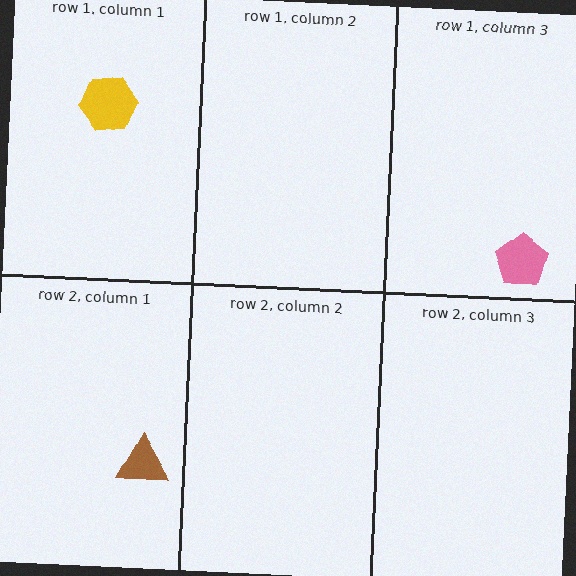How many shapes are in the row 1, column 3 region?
1.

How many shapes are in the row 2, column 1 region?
1.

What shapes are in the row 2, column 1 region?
The brown triangle.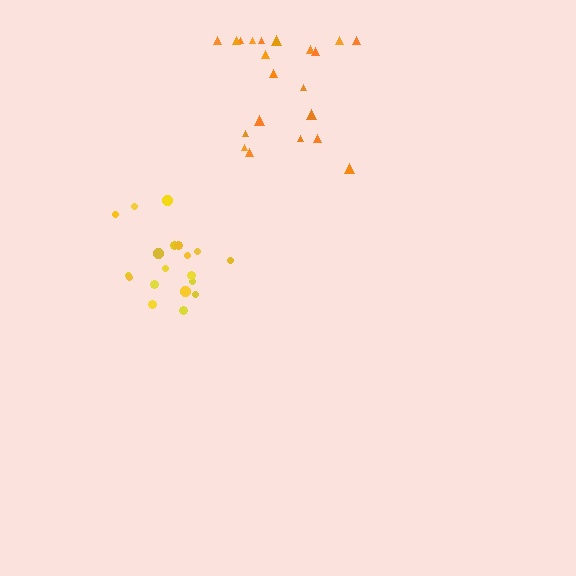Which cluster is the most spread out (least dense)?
Orange.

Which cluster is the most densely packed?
Yellow.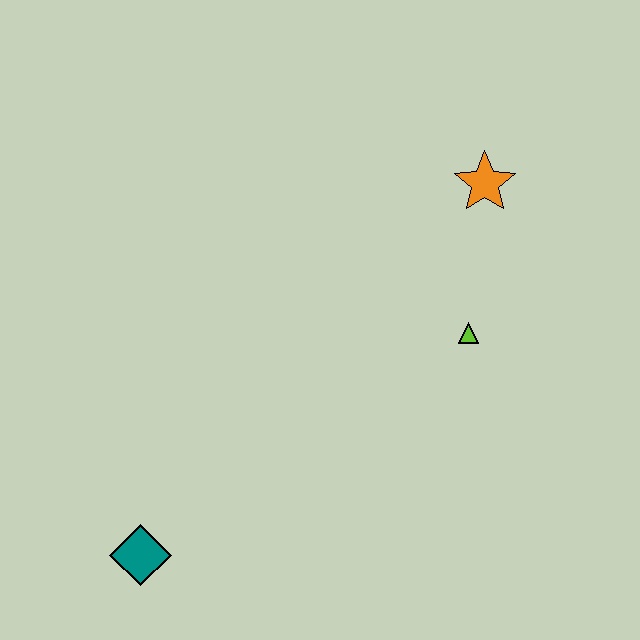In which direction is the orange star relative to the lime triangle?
The orange star is above the lime triangle.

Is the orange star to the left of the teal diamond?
No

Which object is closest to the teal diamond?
The lime triangle is closest to the teal diamond.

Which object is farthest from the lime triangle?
The teal diamond is farthest from the lime triangle.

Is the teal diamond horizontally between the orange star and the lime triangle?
No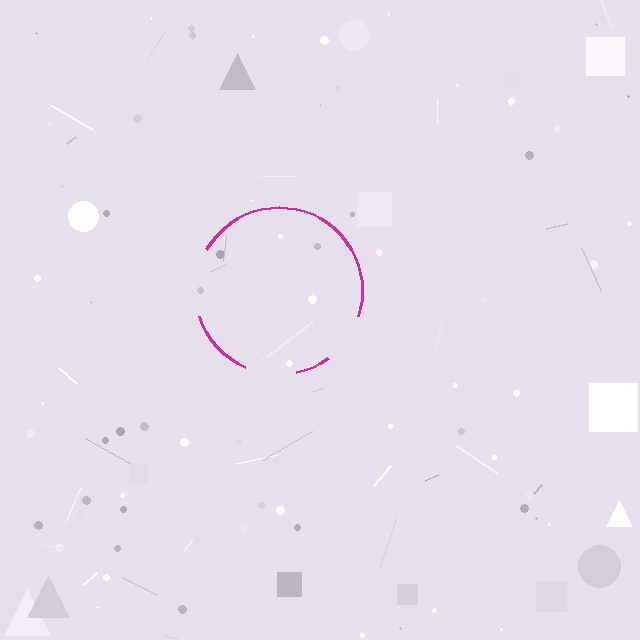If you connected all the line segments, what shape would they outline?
They would outline a circle.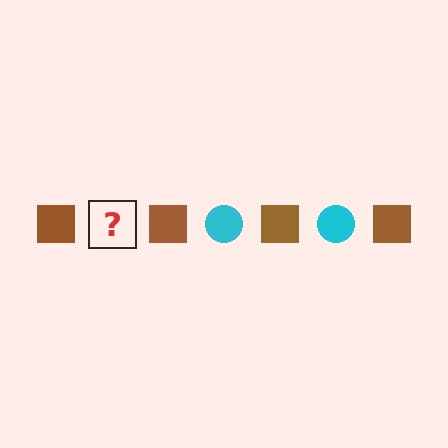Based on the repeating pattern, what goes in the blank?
The blank should be a cyan circle.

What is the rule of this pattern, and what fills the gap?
The rule is that the pattern alternates between brown square and cyan circle. The gap should be filled with a cyan circle.